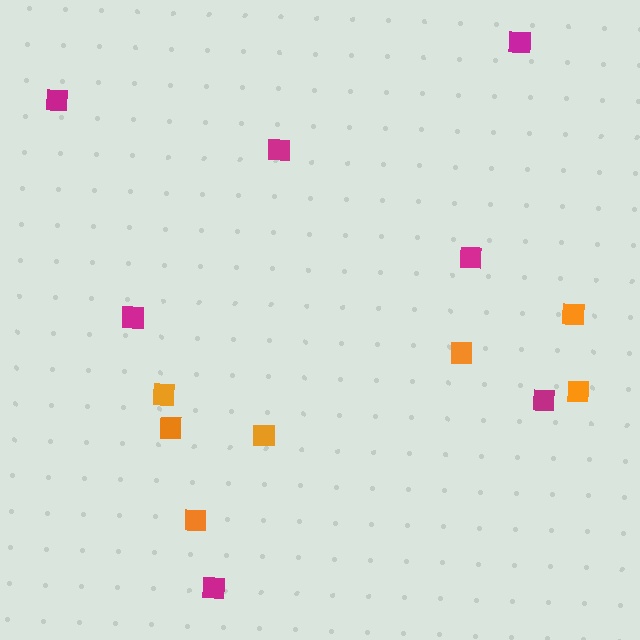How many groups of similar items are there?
There are 2 groups: one group of orange squares (7) and one group of magenta squares (7).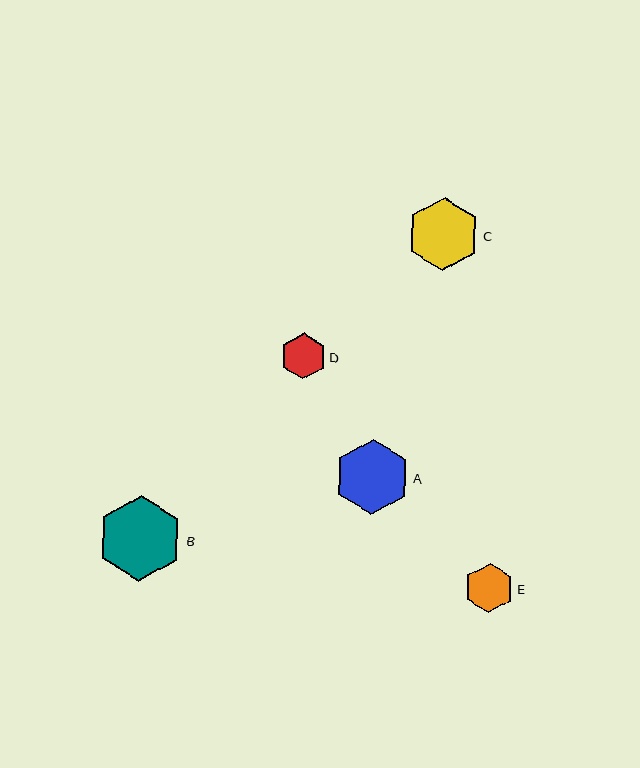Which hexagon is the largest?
Hexagon B is the largest with a size of approximately 86 pixels.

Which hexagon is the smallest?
Hexagon D is the smallest with a size of approximately 46 pixels.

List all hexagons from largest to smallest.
From largest to smallest: B, A, C, E, D.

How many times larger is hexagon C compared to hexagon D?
Hexagon C is approximately 1.6 times the size of hexagon D.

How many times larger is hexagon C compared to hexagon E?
Hexagon C is approximately 1.5 times the size of hexagon E.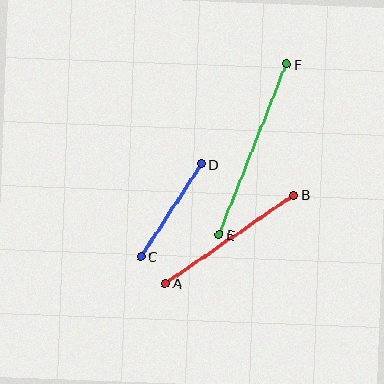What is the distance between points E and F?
The distance is approximately 183 pixels.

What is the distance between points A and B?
The distance is approximately 156 pixels.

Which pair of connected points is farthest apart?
Points E and F are farthest apart.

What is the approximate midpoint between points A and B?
The midpoint is at approximately (230, 239) pixels.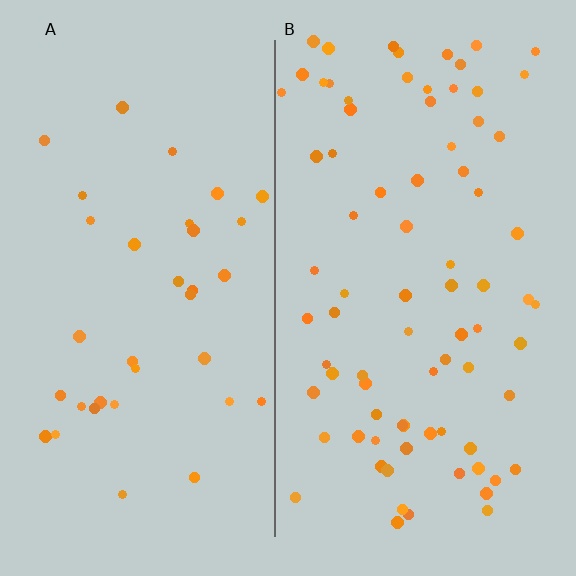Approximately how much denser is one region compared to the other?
Approximately 2.3× — region B over region A.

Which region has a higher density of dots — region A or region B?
B (the right).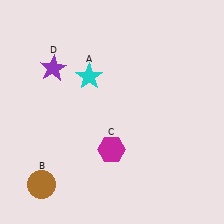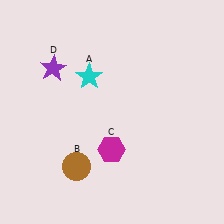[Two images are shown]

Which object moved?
The brown circle (B) moved right.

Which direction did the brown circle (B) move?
The brown circle (B) moved right.